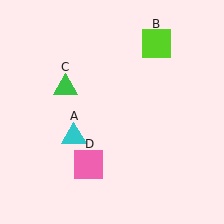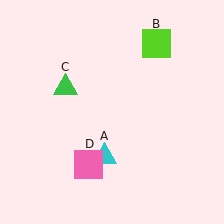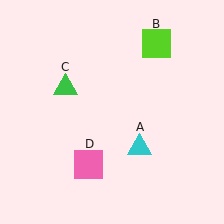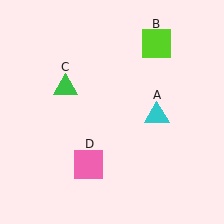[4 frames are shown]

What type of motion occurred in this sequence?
The cyan triangle (object A) rotated counterclockwise around the center of the scene.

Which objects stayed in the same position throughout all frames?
Lime square (object B) and green triangle (object C) and pink square (object D) remained stationary.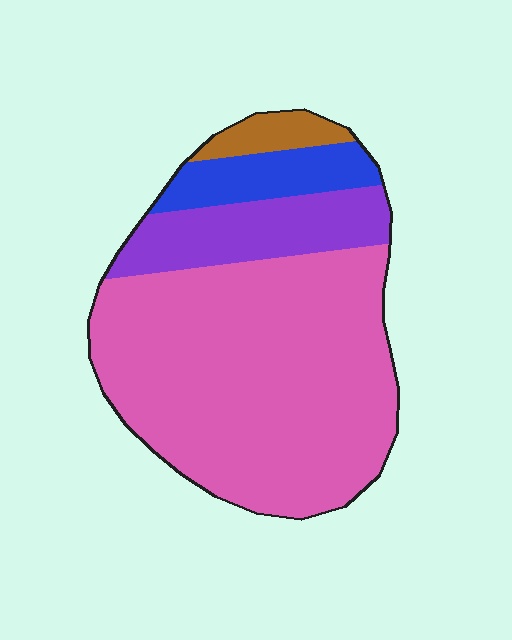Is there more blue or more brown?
Blue.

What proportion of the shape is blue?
Blue covers about 10% of the shape.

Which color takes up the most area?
Pink, at roughly 70%.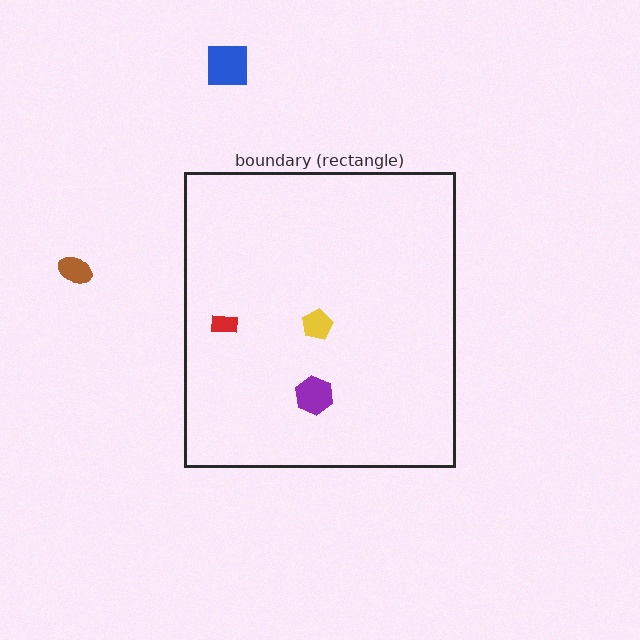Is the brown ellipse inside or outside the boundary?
Outside.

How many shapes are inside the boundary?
3 inside, 2 outside.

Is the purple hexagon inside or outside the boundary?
Inside.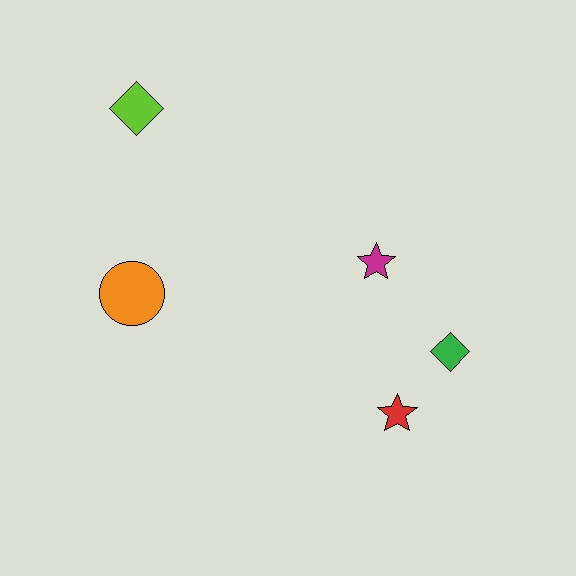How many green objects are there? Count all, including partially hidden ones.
There is 1 green object.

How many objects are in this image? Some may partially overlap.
There are 5 objects.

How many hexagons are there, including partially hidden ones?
There are no hexagons.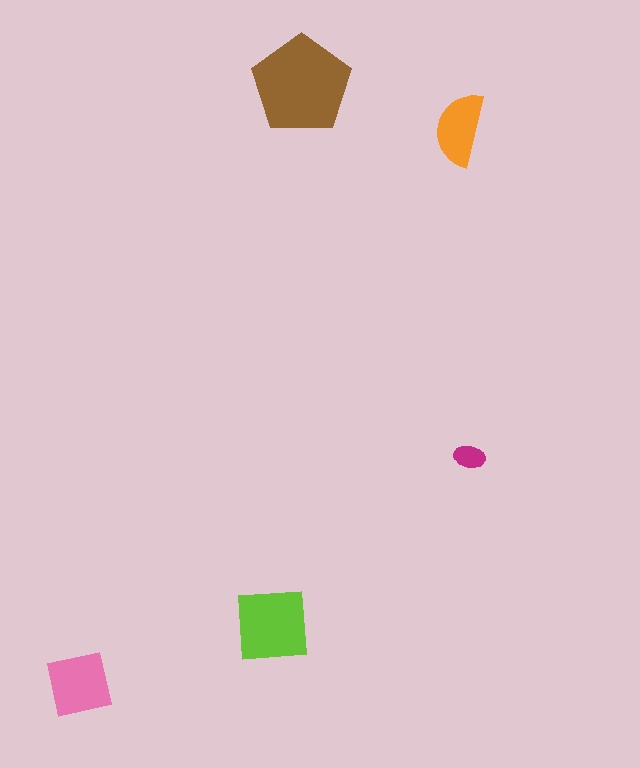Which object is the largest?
The brown pentagon.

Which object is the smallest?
The magenta ellipse.